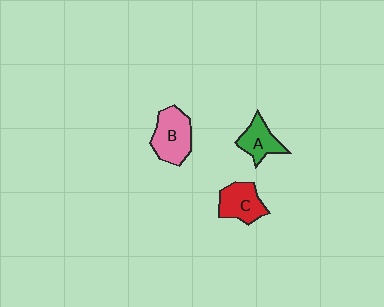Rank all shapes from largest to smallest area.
From largest to smallest: B (pink), C (red), A (green).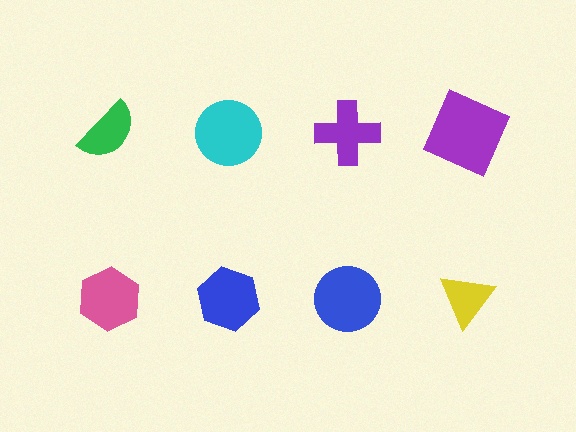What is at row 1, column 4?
A purple square.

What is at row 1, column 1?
A green semicircle.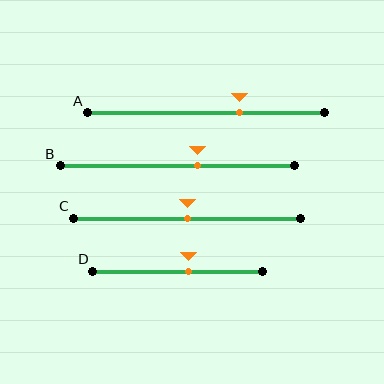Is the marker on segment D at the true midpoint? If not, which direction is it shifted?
No, the marker on segment D is shifted to the right by about 7% of the segment length.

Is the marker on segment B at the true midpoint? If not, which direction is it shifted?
No, the marker on segment B is shifted to the right by about 9% of the segment length.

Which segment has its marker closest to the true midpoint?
Segment C has its marker closest to the true midpoint.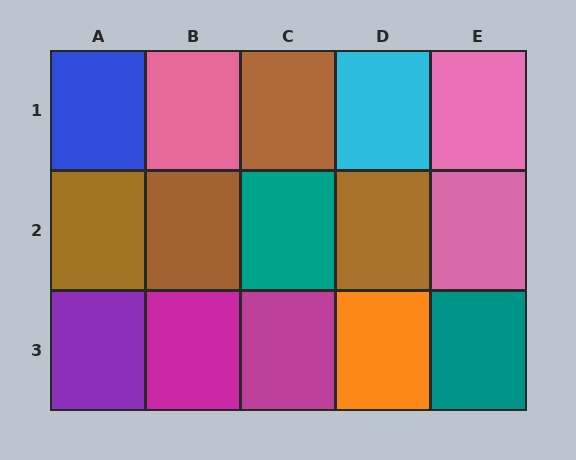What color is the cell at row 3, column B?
Magenta.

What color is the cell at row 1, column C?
Brown.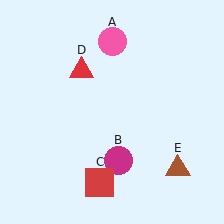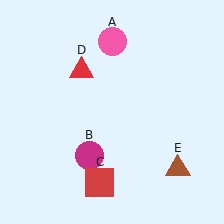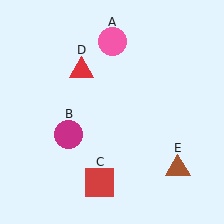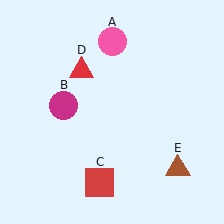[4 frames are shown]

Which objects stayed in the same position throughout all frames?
Pink circle (object A) and red square (object C) and red triangle (object D) and brown triangle (object E) remained stationary.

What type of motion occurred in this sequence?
The magenta circle (object B) rotated clockwise around the center of the scene.